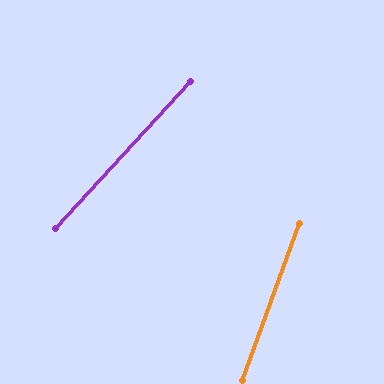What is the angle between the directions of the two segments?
Approximately 22 degrees.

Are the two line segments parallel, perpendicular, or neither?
Neither parallel nor perpendicular — they differ by about 22°.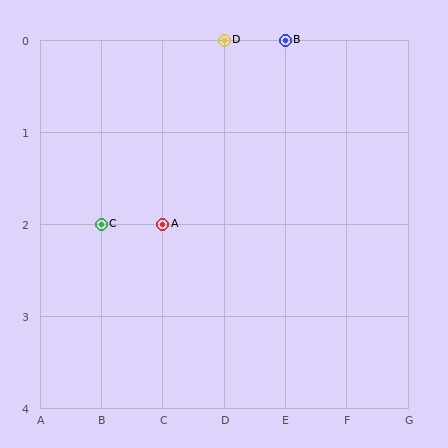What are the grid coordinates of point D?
Point D is at grid coordinates (D, 0).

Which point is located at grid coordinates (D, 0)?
Point D is at (D, 0).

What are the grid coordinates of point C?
Point C is at grid coordinates (B, 2).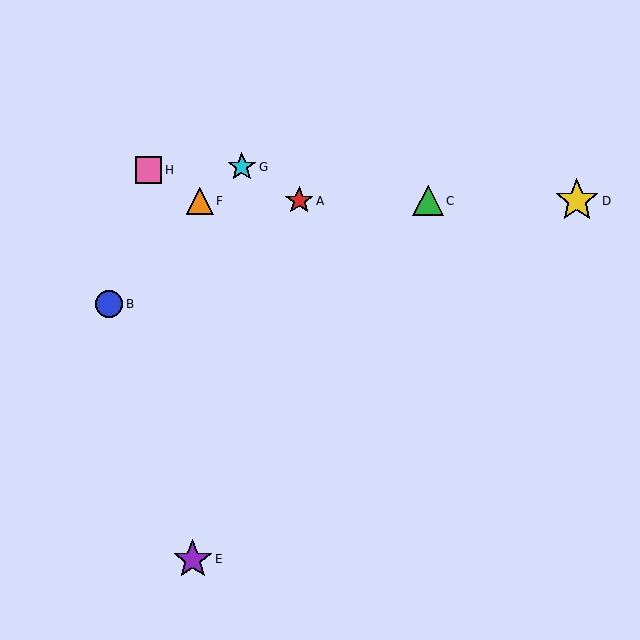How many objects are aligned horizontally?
4 objects (A, C, D, F) are aligned horizontally.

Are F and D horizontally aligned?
Yes, both are at y≈201.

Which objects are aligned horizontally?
Objects A, C, D, F are aligned horizontally.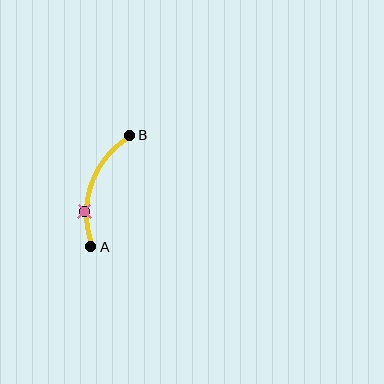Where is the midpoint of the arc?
The arc midpoint is the point on the curve farthest from the straight line joining A and B. It sits to the left of that line.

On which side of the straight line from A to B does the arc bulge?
The arc bulges to the left of the straight line connecting A and B.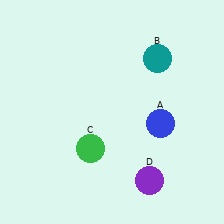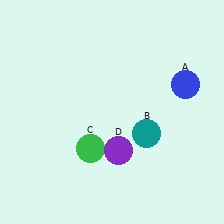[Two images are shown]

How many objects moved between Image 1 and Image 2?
3 objects moved between the two images.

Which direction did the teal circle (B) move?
The teal circle (B) moved down.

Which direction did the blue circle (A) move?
The blue circle (A) moved up.